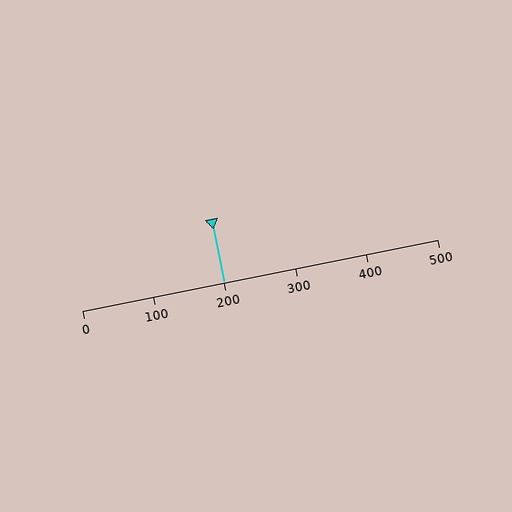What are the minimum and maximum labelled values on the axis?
The axis runs from 0 to 500.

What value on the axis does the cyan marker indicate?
The marker indicates approximately 200.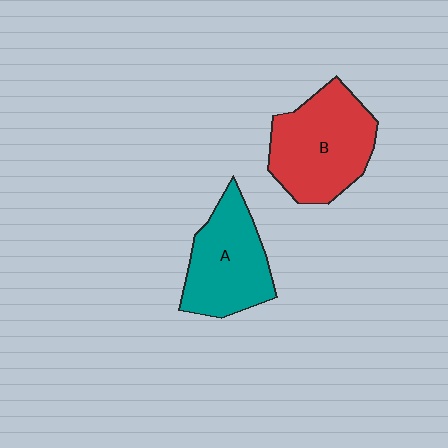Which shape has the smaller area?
Shape A (teal).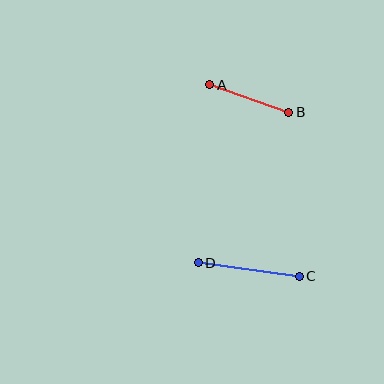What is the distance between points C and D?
The distance is approximately 102 pixels.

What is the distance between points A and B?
The distance is approximately 84 pixels.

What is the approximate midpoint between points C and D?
The midpoint is at approximately (249, 269) pixels.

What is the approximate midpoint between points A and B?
The midpoint is at approximately (249, 99) pixels.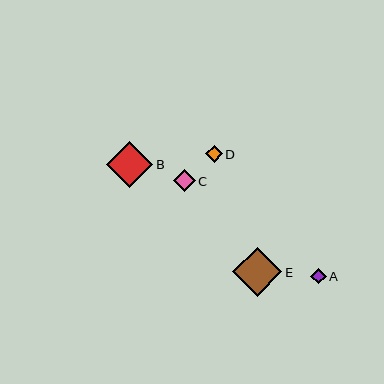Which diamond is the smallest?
Diamond A is the smallest with a size of approximately 15 pixels.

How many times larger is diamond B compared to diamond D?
Diamond B is approximately 2.8 times the size of diamond D.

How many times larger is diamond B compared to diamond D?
Diamond B is approximately 2.8 times the size of diamond D.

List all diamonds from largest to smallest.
From largest to smallest: E, B, C, D, A.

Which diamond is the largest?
Diamond E is the largest with a size of approximately 49 pixels.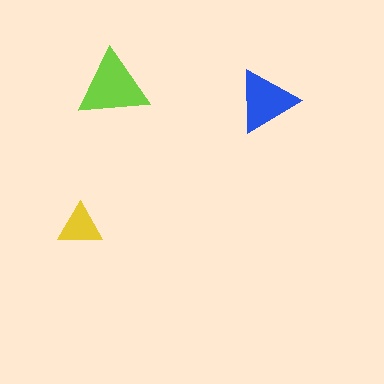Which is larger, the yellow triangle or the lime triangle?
The lime one.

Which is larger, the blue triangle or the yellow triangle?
The blue one.